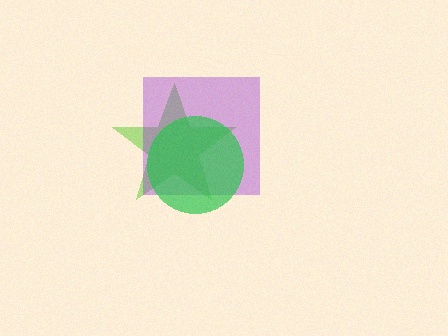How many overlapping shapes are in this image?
There are 3 overlapping shapes in the image.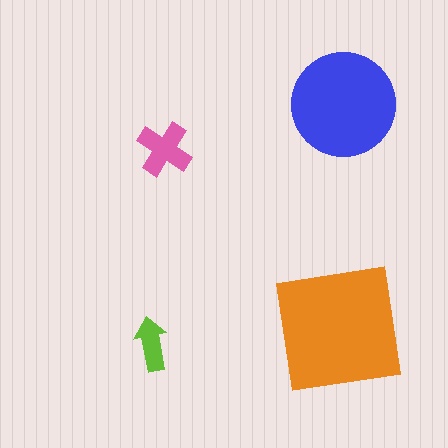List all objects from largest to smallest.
The orange square, the blue circle, the pink cross, the lime arrow.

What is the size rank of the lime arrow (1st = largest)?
4th.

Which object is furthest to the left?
The lime arrow is leftmost.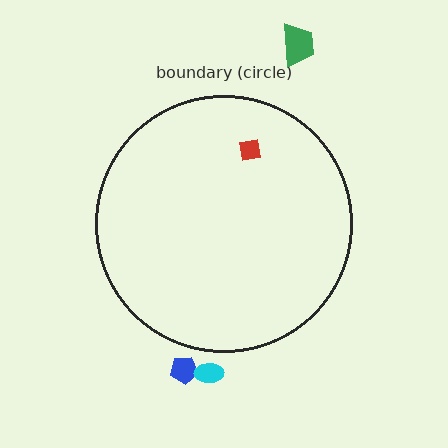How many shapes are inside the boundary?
1 inside, 3 outside.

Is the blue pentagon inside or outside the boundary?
Outside.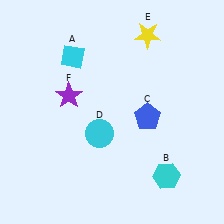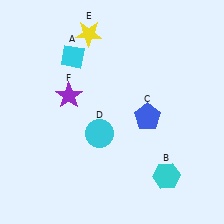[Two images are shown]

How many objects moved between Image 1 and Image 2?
1 object moved between the two images.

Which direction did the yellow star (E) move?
The yellow star (E) moved left.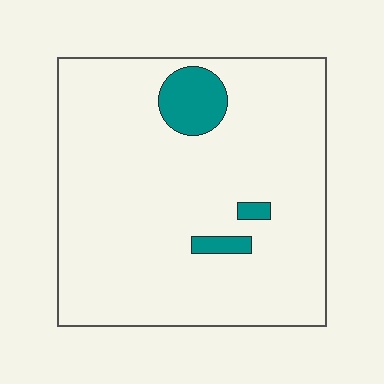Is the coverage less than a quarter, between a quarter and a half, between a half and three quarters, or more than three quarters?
Less than a quarter.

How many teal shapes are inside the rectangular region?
3.